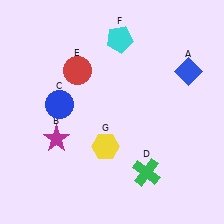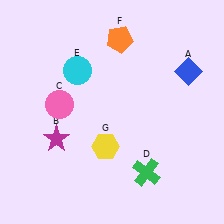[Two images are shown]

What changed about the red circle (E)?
In Image 1, E is red. In Image 2, it changed to cyan.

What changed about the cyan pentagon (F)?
In Image 1, F is cyan. In Image 2, it changed to orange.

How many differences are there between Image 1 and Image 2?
There are 3 differences between the two images.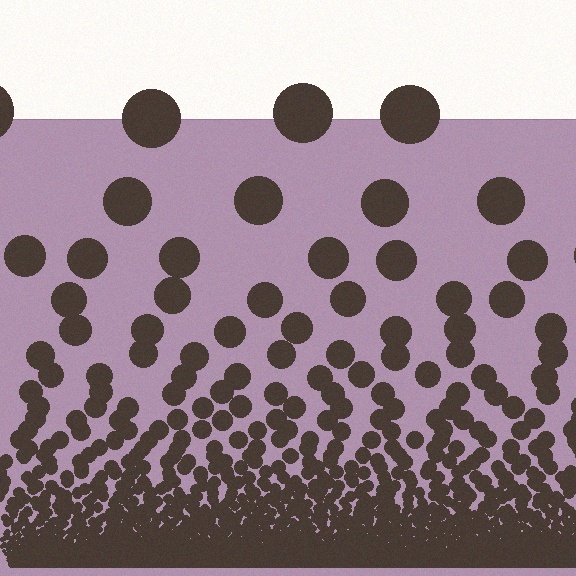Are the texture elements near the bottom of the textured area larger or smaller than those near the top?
Smaller. The gradient is inverted — elements near the bottom are smaller and denser.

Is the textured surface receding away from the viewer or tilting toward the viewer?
The surface appears to tilt toward the viewer. Texture elements get larger and sparser toward the top.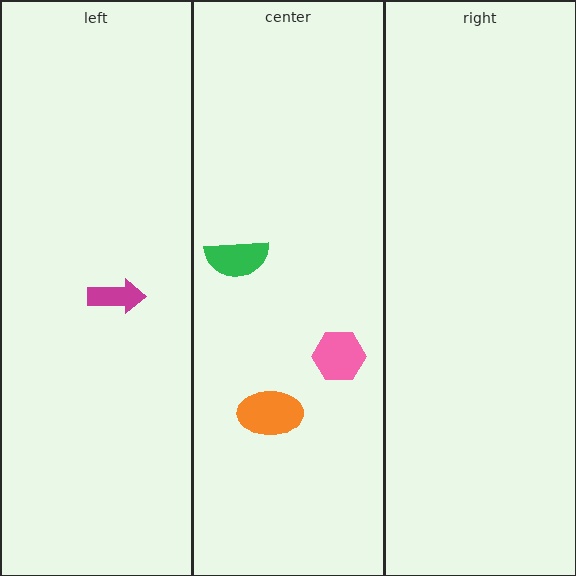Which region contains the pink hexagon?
The center region.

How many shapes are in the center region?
3.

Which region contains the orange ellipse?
The center region.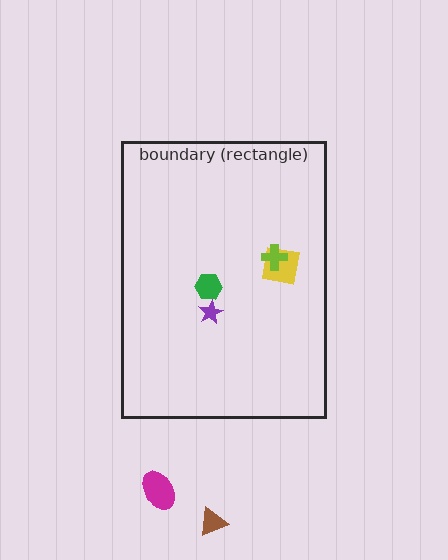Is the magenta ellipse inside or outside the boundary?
Outside.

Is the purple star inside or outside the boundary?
Inside.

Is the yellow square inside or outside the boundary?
Inside.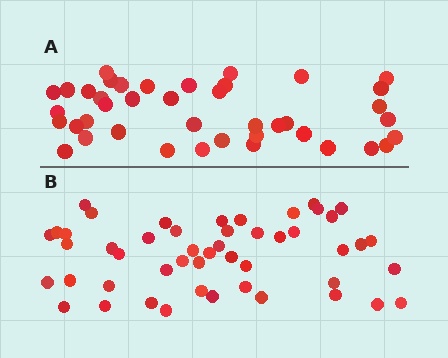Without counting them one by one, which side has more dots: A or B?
Region B (the bottom region) has more dots.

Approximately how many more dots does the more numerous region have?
Region B has roughly 8 or so more dots than region A.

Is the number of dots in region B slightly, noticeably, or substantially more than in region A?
Region B has only slightly more — the two regions are fairly close. The ratio is roughly 1.2 to 1.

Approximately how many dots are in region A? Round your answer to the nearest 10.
About 40 dots. (The exact count is 41, which rounds to 40.)